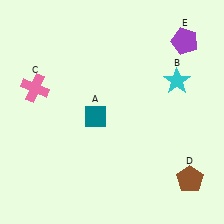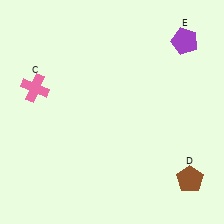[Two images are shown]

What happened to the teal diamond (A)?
The teal diamond (A) was removed in Image 2. It was in the bottom-left area of Image 1.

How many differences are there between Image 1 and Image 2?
There are 2 differences between the two images.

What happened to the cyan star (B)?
The cyan star (B) was removed in Image 2. It was in the top-right area of Image 1.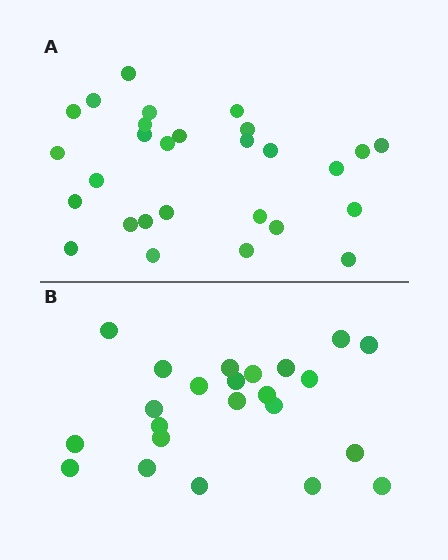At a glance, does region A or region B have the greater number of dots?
Region A (the top region) has more dots.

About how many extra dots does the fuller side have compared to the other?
Region A has about 5 more dots than region B.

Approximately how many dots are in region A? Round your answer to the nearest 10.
About 30 dots. (The exact count is 28, which rounds to 30.)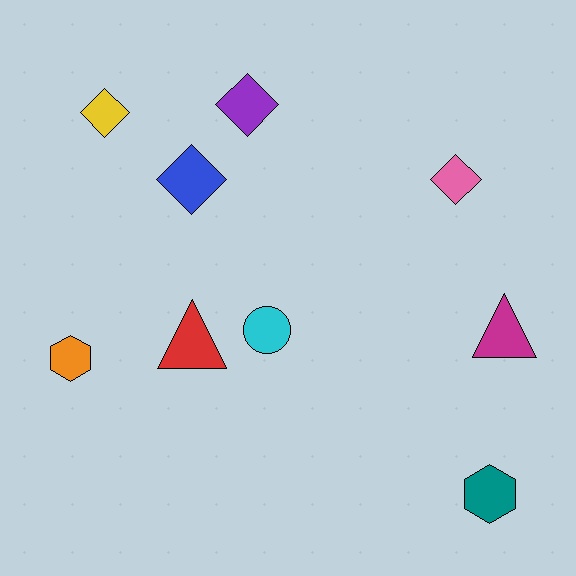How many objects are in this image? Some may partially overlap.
There are 9 objects.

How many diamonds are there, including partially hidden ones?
There are 4 diamonds.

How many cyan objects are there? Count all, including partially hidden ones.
There is 1 cyan object.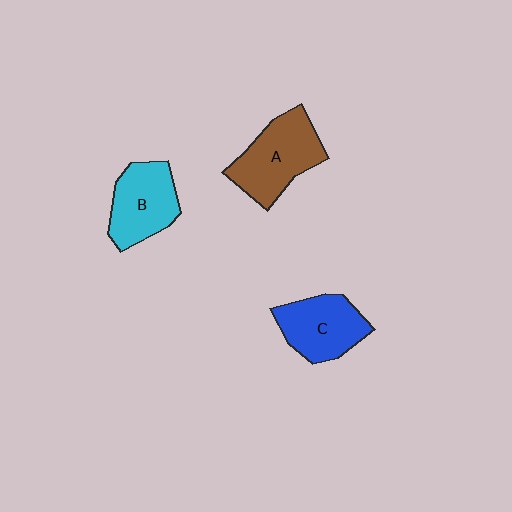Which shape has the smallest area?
Shape C (blue).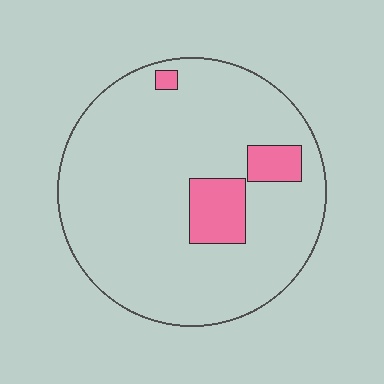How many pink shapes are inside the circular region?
3.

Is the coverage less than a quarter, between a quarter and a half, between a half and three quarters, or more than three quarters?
Less than a quarter.